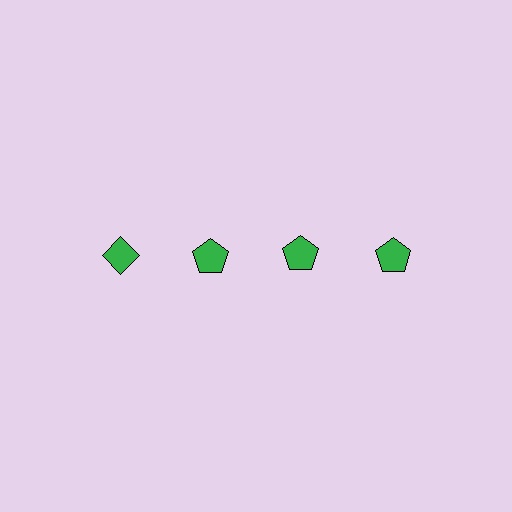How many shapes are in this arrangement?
There are 4 shapes arranged in a grid pattern.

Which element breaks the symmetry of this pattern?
The green diamond in the top row, leftmost column breaks the symmetry. All other shapes are green pentagons.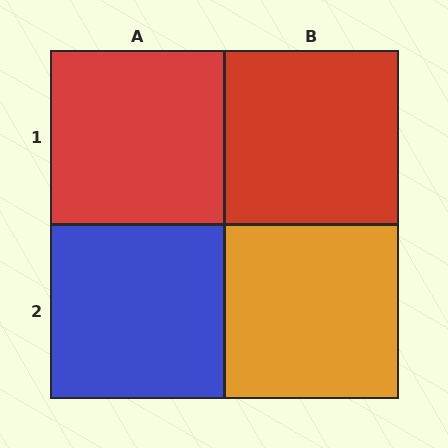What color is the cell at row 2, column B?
Orange.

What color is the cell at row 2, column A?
Blue.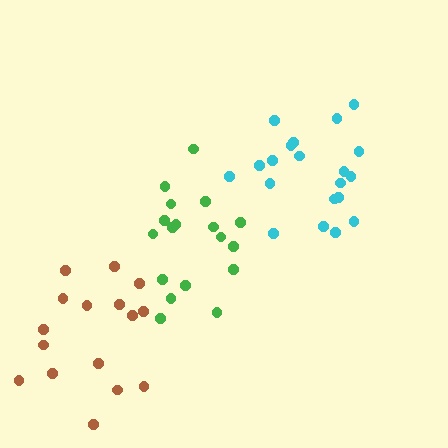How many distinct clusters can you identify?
There are 3 distinct clusters.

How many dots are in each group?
Group 1: 20 dots, Group 2: 18 dots, Group 3: 16 dots (54 total).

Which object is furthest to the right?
The cyan cluster is rightmost.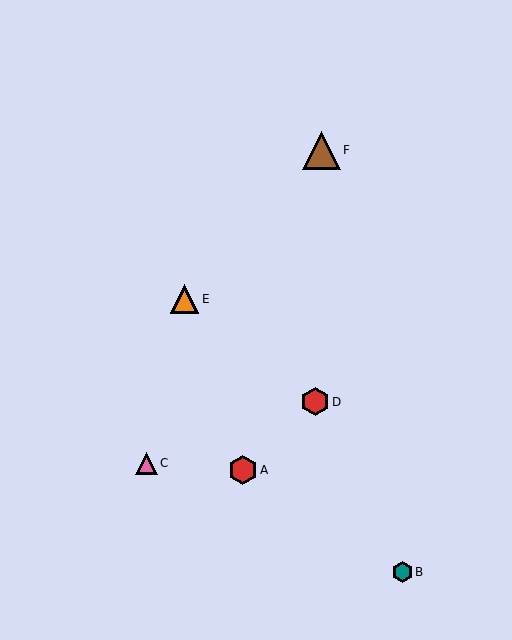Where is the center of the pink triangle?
The center of the pink triangle is at (147, 463).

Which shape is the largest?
The brown triangle (labeled F) is the largest.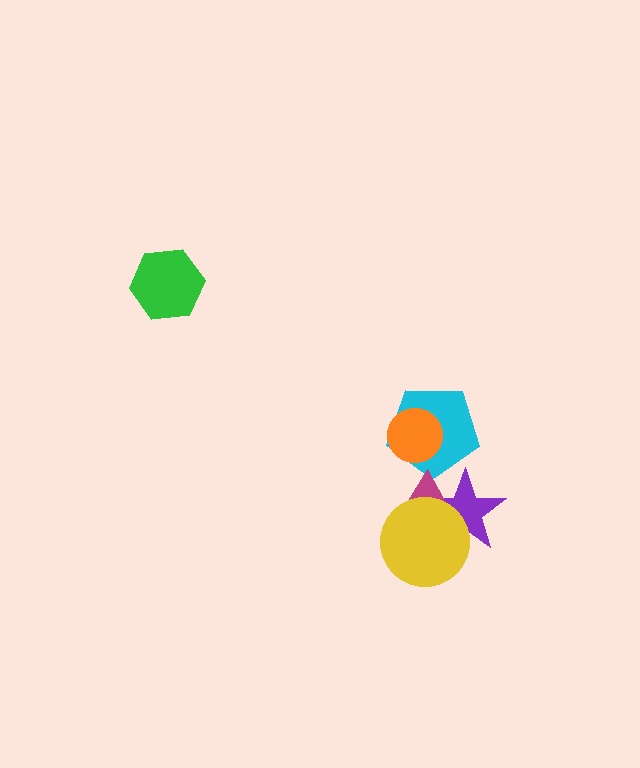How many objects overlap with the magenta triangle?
3 objects overlap with the magenta triangle.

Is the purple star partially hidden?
Yes, it is partially covered by another shape.